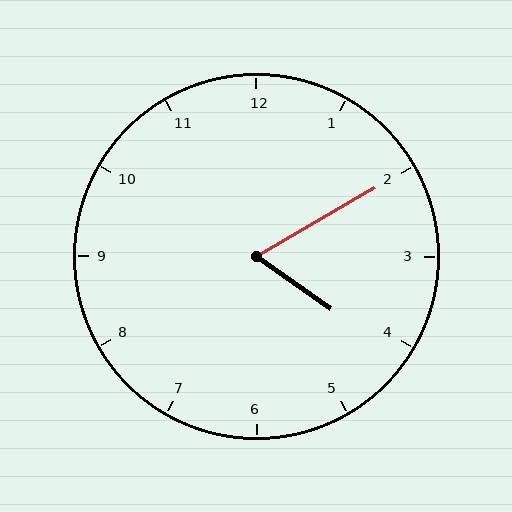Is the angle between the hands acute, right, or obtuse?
It is acute.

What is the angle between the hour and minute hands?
Approximately 65 degrees.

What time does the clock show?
4:10.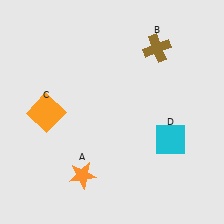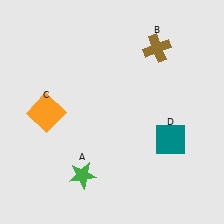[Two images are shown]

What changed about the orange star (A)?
In Image 1, A is orange. In Image 2, it changed to green.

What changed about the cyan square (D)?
In Image 1, D is cyan. In Image 2, it changed to teal.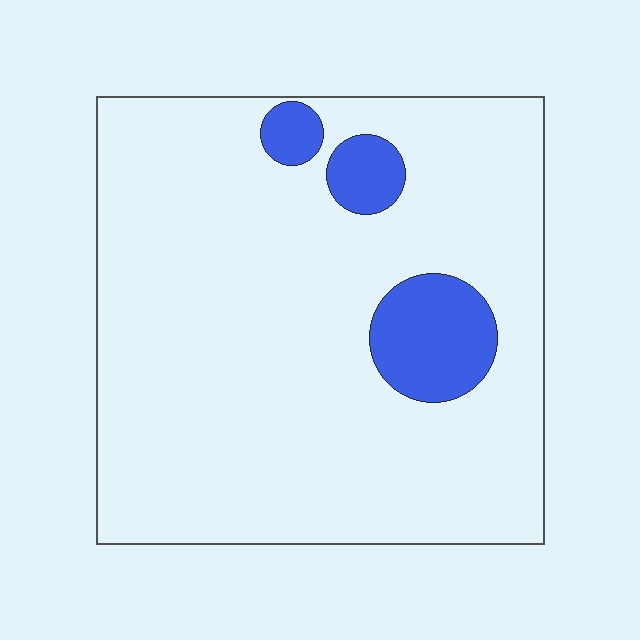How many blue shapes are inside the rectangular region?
3.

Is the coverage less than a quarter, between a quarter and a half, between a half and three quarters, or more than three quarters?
Less than a quarter.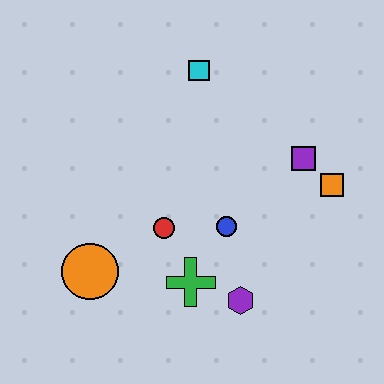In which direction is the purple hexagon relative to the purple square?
The purple hexagon is below the purple square.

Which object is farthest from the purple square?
The orange circle is farthest from the purple square.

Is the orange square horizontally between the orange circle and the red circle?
No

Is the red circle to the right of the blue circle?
No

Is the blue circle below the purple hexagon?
No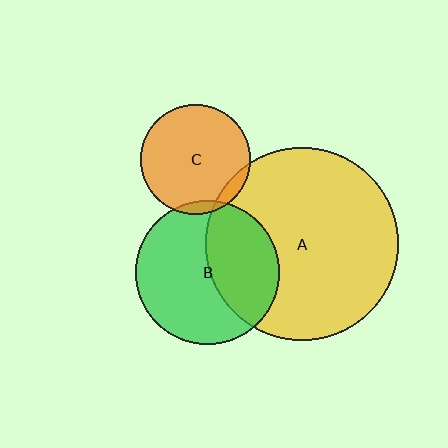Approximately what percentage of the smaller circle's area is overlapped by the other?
Approximately 40%.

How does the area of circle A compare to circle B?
Approximately 1.8 times.